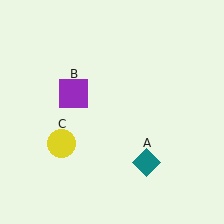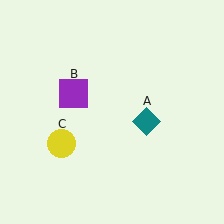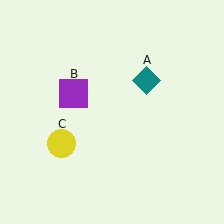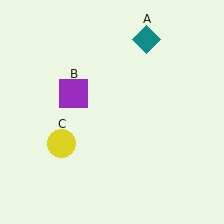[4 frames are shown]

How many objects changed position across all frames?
1 object changed position: teal diamond (object A).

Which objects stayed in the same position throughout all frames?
Purple square (object B) and yellow circle (object C) remained stationary.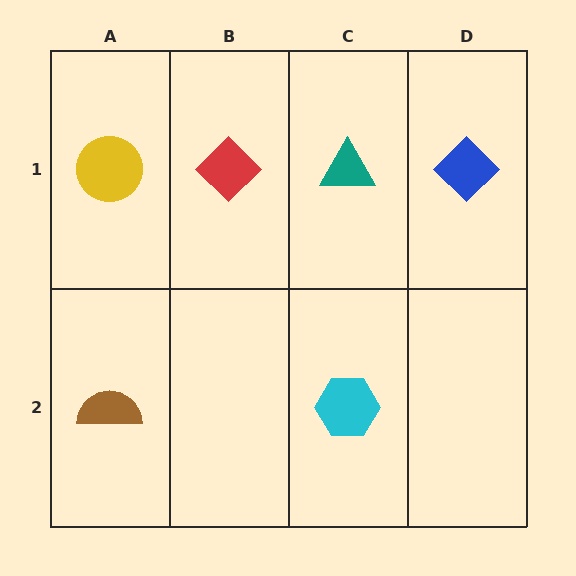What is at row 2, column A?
A brown semicircle.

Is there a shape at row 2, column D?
No, that cell is empty.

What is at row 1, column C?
A teal triangle.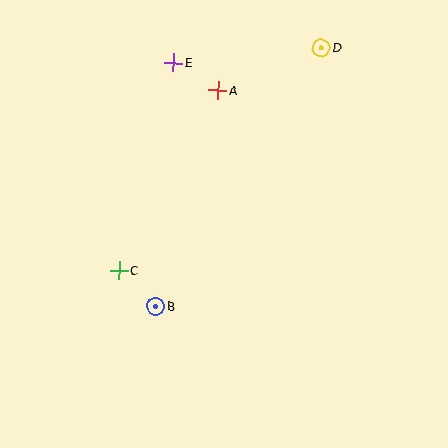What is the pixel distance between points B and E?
The distance between B and E is 244 pixels.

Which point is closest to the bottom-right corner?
Point B is closest to the bottom-right corner.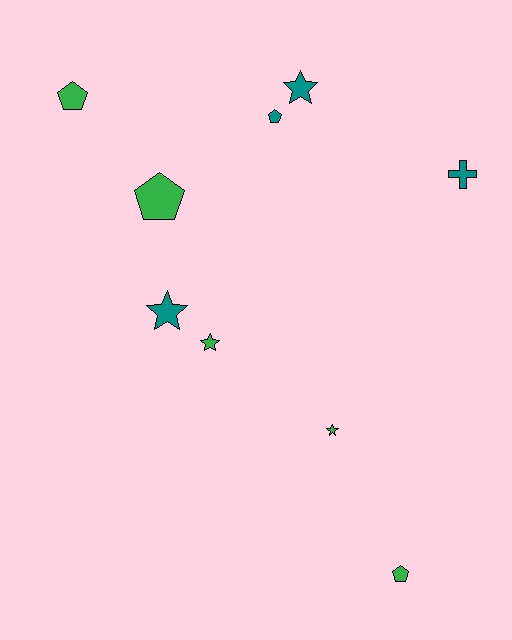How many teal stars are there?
There are 2 teal stars.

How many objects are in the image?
There are 9 objects.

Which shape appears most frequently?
Star, with 4 objects.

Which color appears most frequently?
Green, with 5 objects.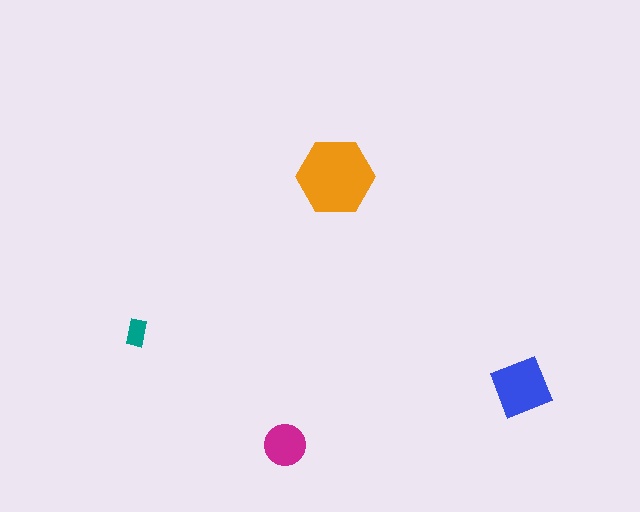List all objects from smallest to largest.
The teal rectangle, the magenta circle, the blue square, the orange hexagon.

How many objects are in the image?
There are 4 objects in the image.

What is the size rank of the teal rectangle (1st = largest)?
4th.